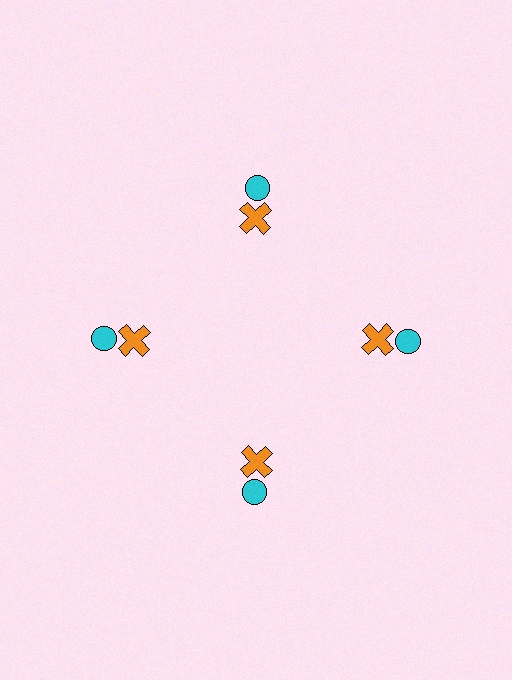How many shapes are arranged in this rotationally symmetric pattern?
There are 8 shapes, arranged in 4 groups of 2.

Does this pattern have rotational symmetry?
Yes, this pattern has 4-fold rotational symmetry. It looks the same after rotating 90 degrees around the center.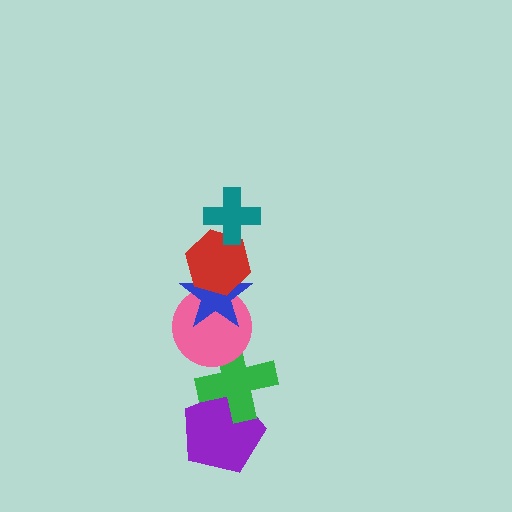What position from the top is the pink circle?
The pink circle is 4th from the top.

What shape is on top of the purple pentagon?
The green cross is on top of the purple pentagon.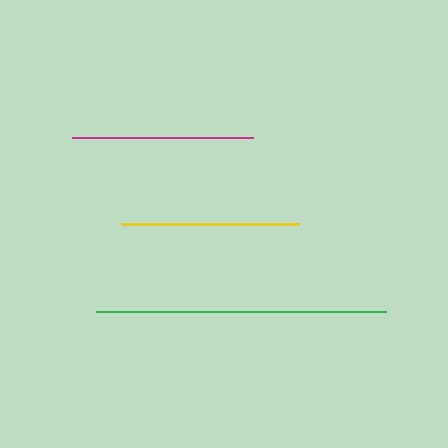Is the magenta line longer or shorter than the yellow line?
The magenta line is longer than the yellow line.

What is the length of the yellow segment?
The yellow segment is approximately 178 pixels long.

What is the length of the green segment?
The green segment is approximately 290 pixels long.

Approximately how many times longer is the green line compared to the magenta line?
The green line is approximately 1.6 times the length of the magenta line.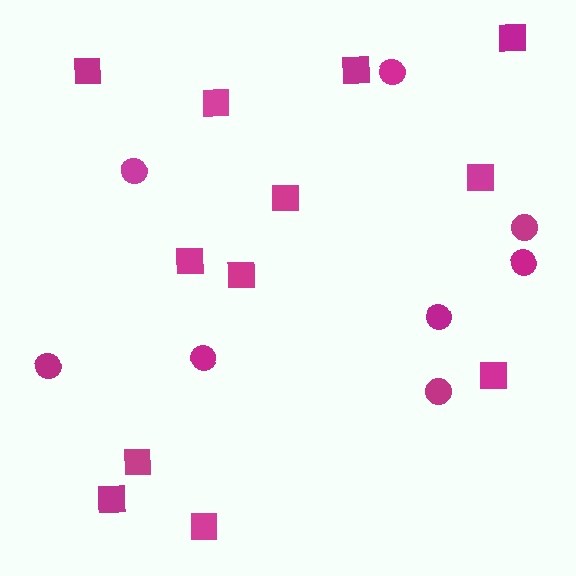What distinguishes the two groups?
There are 2 groups: one group of squares (12) and one group of circles (8).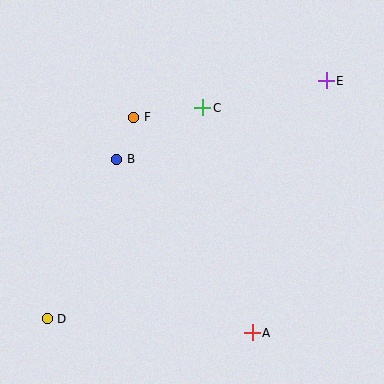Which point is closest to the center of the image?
Point B at (117, 159) is closest to the center.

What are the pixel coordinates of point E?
Point E is at (326, 81).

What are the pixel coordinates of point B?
Point B is at (117, 159).